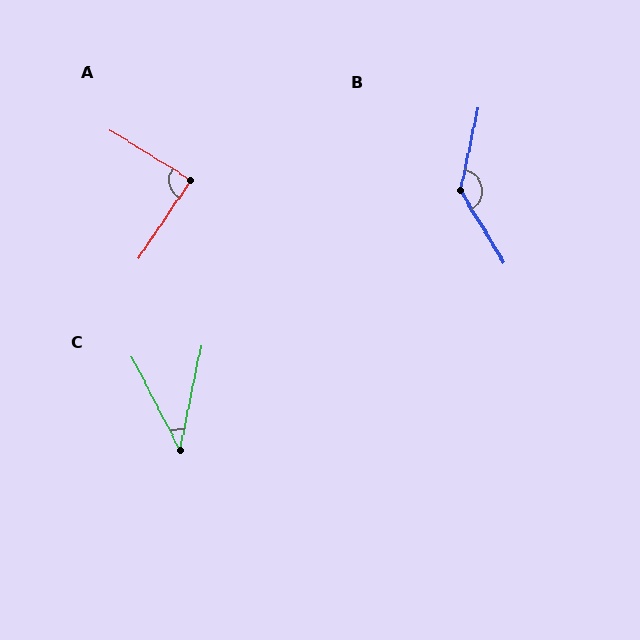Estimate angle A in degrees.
Approximately 88 degrees.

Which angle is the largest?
B, at approximately 137 degrees.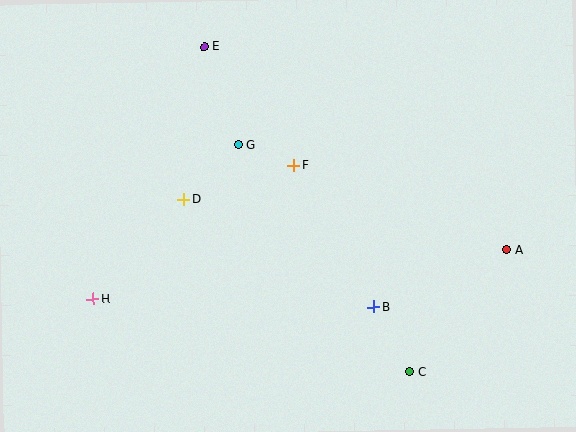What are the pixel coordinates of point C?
Point C is at (409, 372).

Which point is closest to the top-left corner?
Point E is closest to the top-left corner.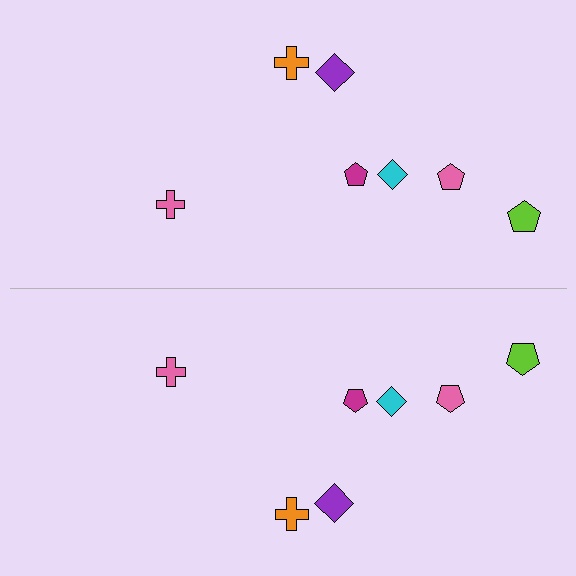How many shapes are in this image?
There are 14 shapes in this image.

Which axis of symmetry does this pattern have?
The pattern has a horizontal axis of symmetry running through the center of the image.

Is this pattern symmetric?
Yes, this pattern has bilateral (reflection) symmetry.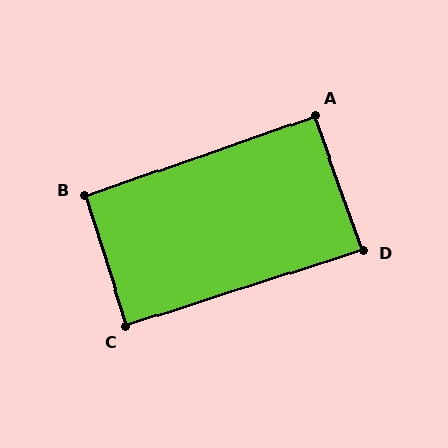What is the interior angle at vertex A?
Approximately 90 degrees (approximately right).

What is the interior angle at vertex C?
Approximately 90 degrees (approximately right).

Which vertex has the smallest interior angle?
D, at approximately 88 degrees.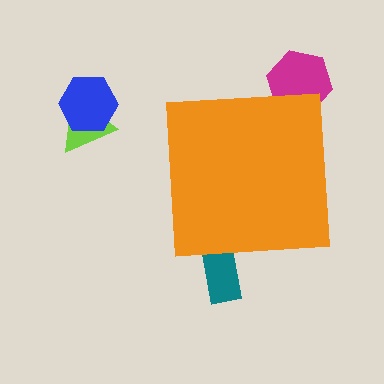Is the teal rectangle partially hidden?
Yes, the teal rectangle is partially hidden behind the orange square.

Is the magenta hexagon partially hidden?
Yes, the magenta hexagon is partially hidden behind the orange square.